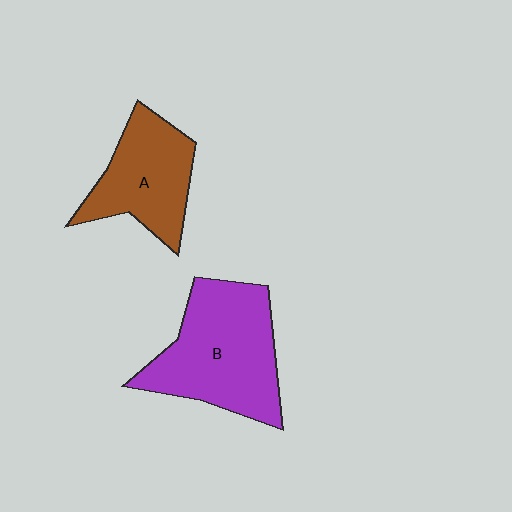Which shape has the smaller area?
Shape A (brown).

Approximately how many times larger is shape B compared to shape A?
Approximately 1.4 times.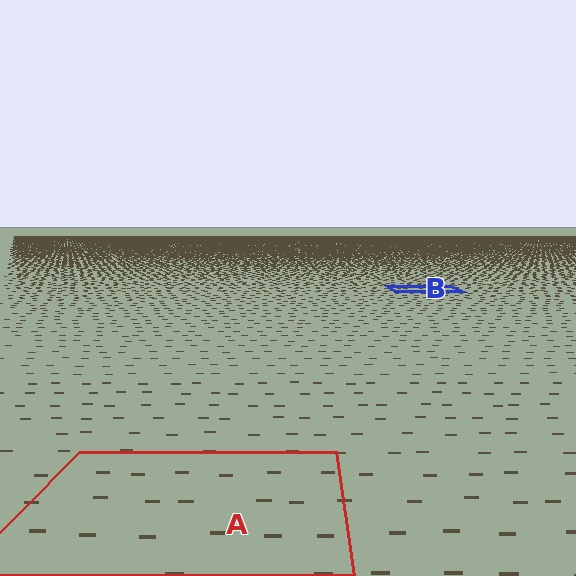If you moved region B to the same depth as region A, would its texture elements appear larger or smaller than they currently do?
They would appear larger. At a closer depth, the same texture elements are projected at a bigger on-screen size.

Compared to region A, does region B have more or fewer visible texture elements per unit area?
Region B has more texture elements per unit area — they are packed more densely because it is farther away.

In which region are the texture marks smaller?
The texture marks are smaller in region B, because it is farther away.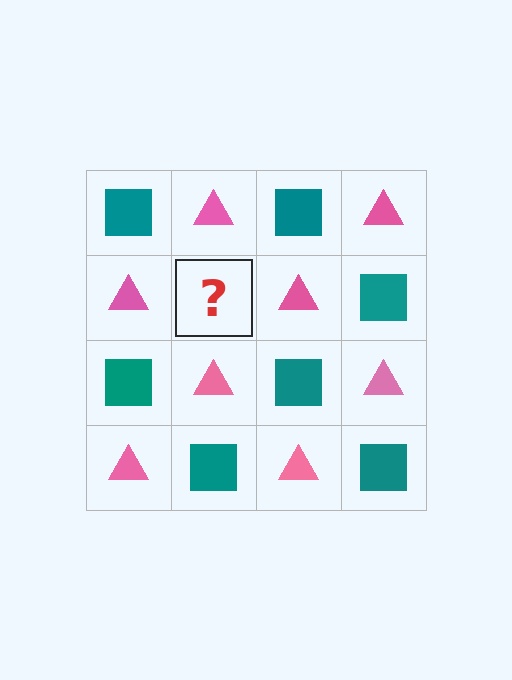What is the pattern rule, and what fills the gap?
The rule is that it alternates teal square and pink triangle in a checkerboard pattern. The gap should be filled with a teal square.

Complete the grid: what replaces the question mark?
The question mark should be replaced with a teal square.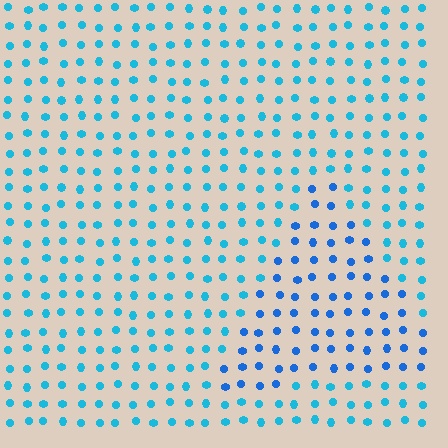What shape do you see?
I see a triangle.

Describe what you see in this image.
The image is filled with small cyan elements in a uniform arrangement. A triangle-shaped region is visible where the elements are tinted to a slightly different hue, forming a subtle color boundary.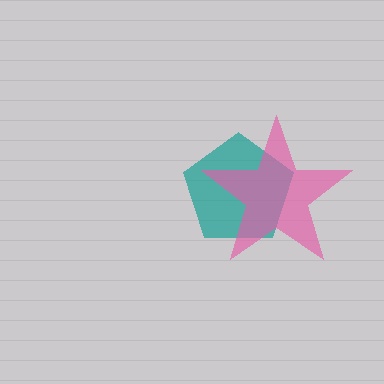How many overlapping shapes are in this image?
There are 2 overlapping shapes in the image.